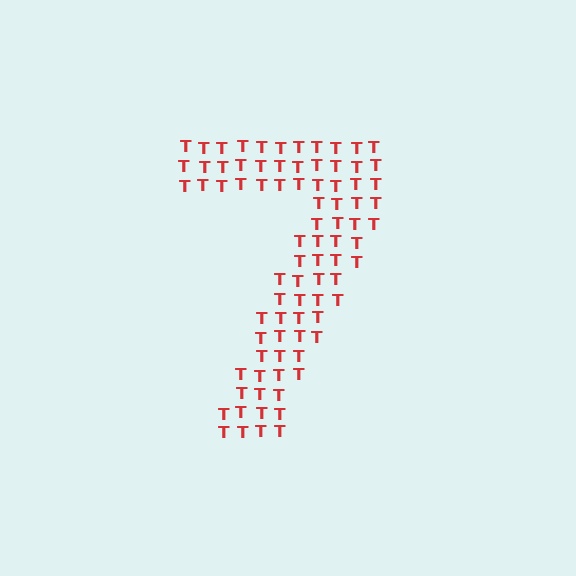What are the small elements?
The small elements are letter T's.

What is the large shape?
The large shape is the digit 7.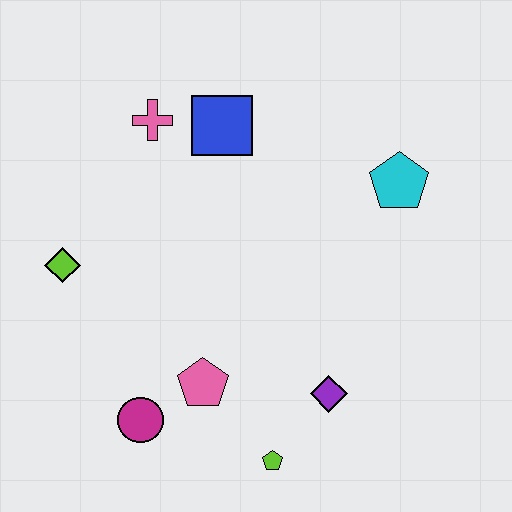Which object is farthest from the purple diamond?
The pink cross is farthest from the purple diamond.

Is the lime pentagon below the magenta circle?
Yes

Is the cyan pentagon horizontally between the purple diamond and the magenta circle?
No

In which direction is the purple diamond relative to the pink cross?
The purple diamond is below the pink cross.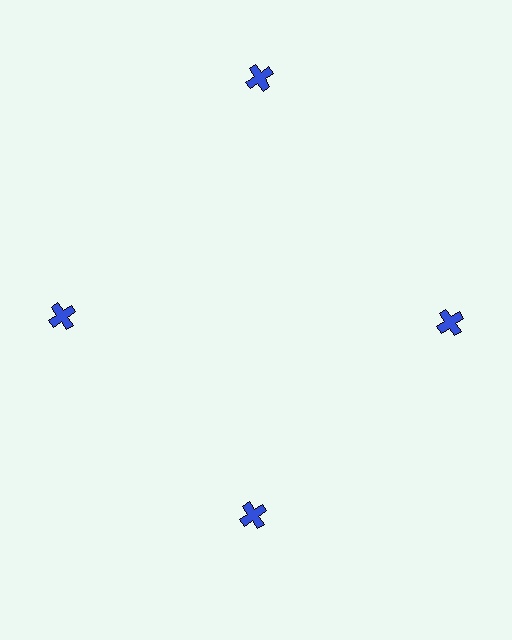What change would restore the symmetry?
The symmetry would be restored by moving it inward, back onto the ring so that all 4 crosses sit at equal angles and equal distance from the center.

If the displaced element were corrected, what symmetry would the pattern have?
It would have 4-fold rotational symmetry — the pattern would map onto itself every 90 degrees.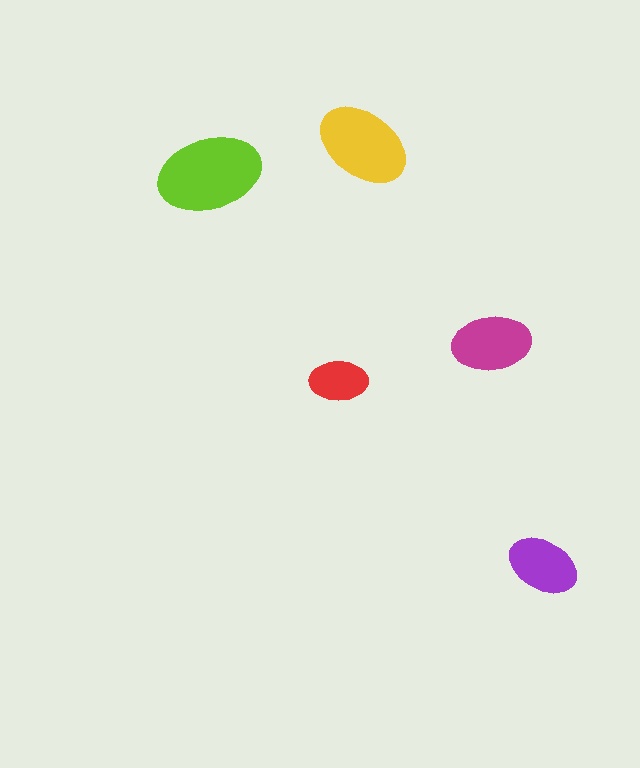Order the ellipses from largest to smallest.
the lime one, the yellow one, the magenta one, the purple one, the red one.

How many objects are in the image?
There are 5 objects in the image.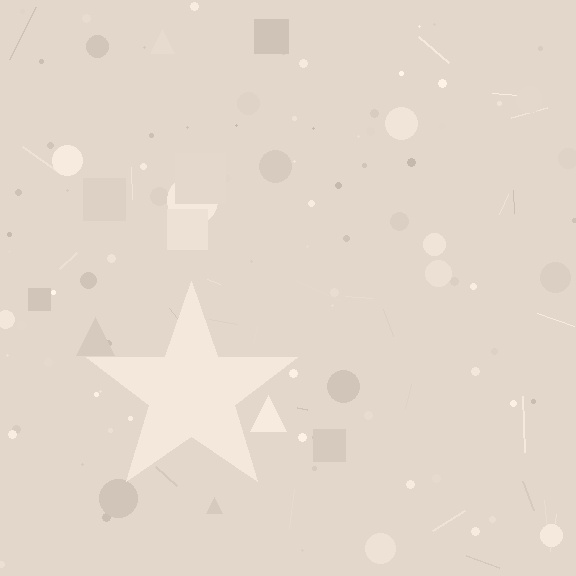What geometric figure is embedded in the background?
A star is embedded in the background.